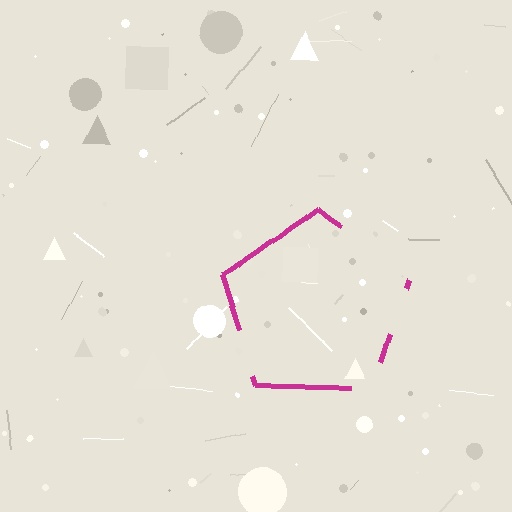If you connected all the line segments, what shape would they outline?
They would outline a pentagon.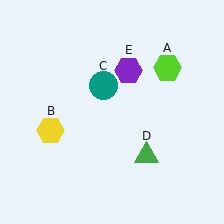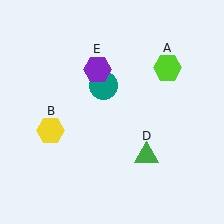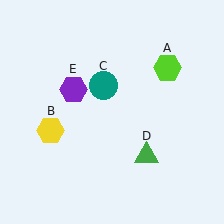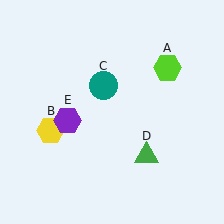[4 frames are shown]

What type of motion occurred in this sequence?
The purple hexagon (object E) rotated counterclockwise around the center of the scene.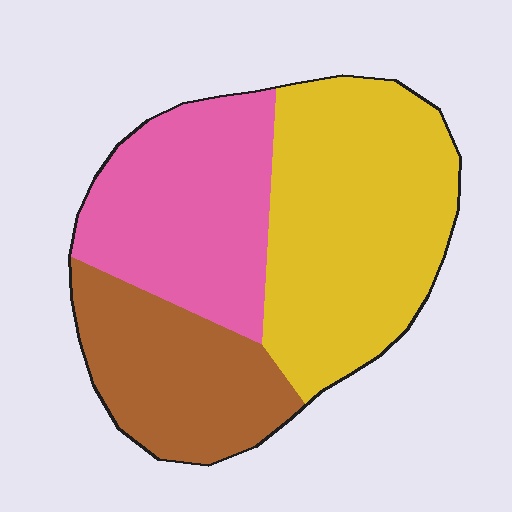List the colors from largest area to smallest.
From largest to smallest: yellow, pink, brown.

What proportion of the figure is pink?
Pink covers about 30% of the figure.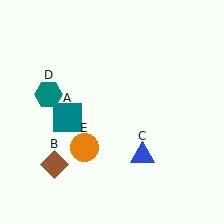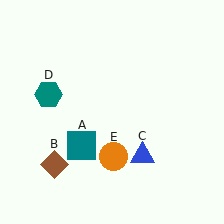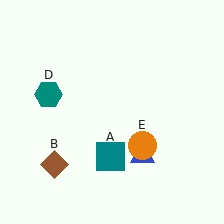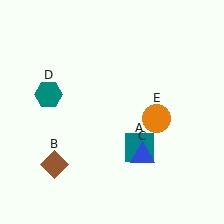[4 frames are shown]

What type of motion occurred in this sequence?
The teal square (object A), orange circle (object E) rotated counterclockwise around the center of the scene.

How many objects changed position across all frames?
2 objects changed position: teal square (object A), orange circle (object E).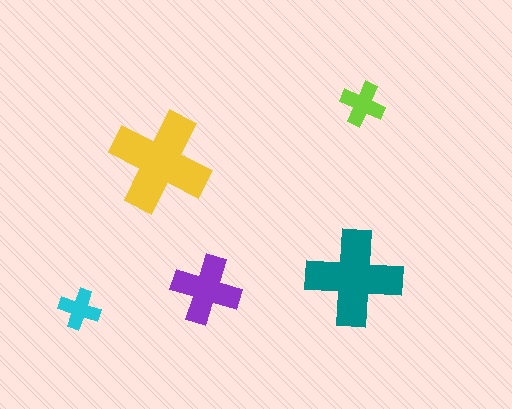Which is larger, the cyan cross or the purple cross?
The purple one.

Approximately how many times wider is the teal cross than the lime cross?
About 2 times wider.